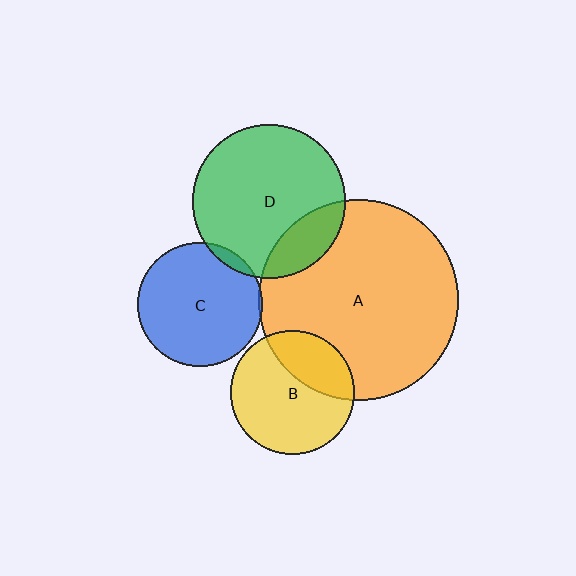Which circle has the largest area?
Circle A (orange).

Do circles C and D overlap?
Yes.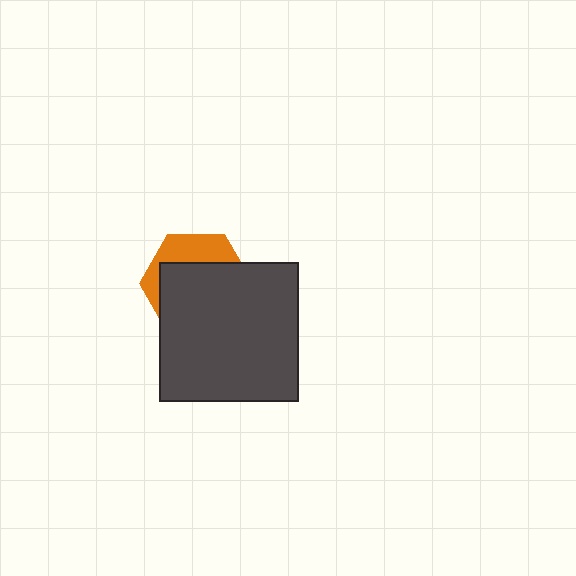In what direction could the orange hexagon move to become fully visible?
The orange hexagon could move up. That would shift it out from behind the dark gray square entirely.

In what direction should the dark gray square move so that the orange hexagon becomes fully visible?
The dark gray square should move down. That is the shortest direction to clear the overlap and leave the orange hexagon fully visible.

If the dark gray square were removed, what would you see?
You would see the complete orange hexagon.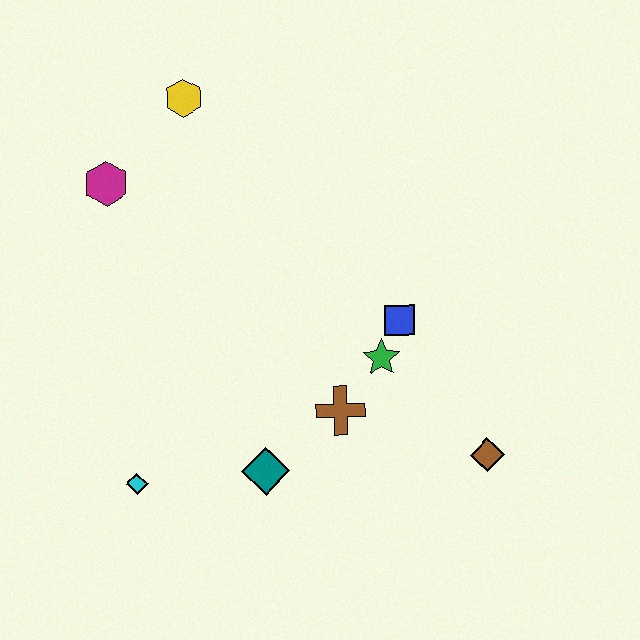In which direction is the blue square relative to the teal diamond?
The blue square is above the teal diamond.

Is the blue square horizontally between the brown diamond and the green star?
Yes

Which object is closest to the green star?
The blue square is closest to the green star.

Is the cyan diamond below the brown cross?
Yes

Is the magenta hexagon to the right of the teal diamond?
No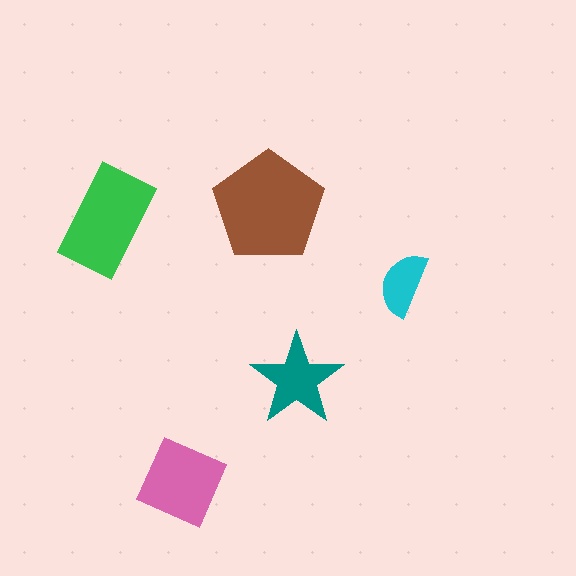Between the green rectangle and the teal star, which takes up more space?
The green rectangle.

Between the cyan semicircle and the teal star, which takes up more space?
The teal star.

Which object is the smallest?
The cyan semicircle.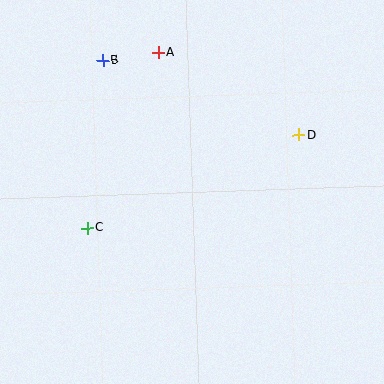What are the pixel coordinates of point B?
Point B is at (103, 60).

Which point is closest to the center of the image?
Point C at (87, 228) is closest to the center.